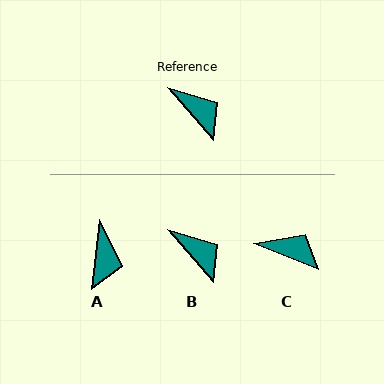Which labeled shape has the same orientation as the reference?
B.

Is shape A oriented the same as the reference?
No, it is off by about 47 degrees.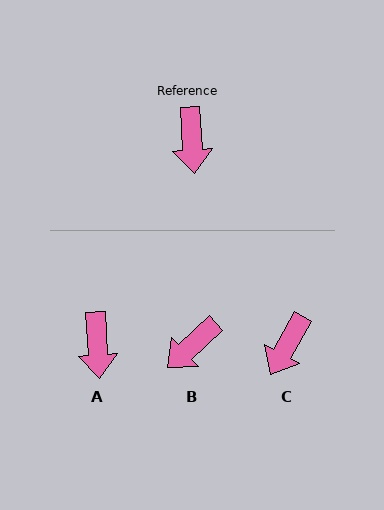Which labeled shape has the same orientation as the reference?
A.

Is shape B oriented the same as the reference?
No, it is off by about 51 degrees.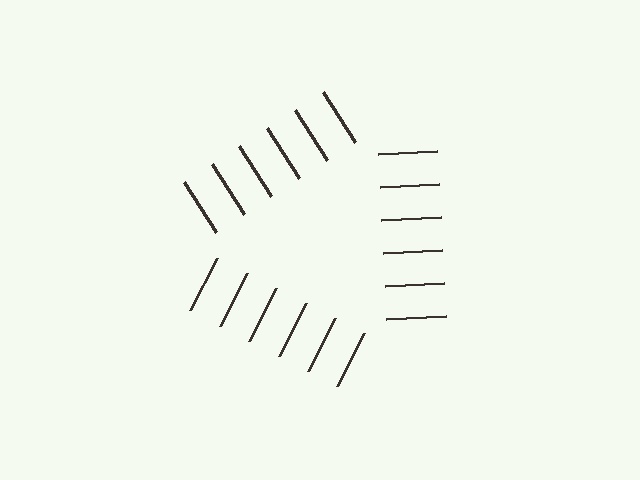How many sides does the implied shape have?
3 sides — the line-ends trace a triangle.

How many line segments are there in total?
18 — 6 along each of the 3 edges.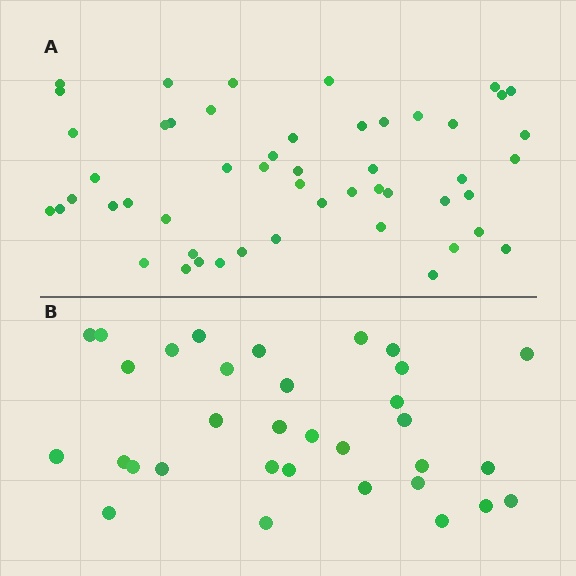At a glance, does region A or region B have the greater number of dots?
Region A (the top region) has more dots.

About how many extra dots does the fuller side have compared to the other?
Region A has approximately 20 more dots than region B.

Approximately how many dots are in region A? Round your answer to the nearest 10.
About 50 dots. (The exact count is 51, which rounds to 50.)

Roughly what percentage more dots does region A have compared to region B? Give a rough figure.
About 55% more.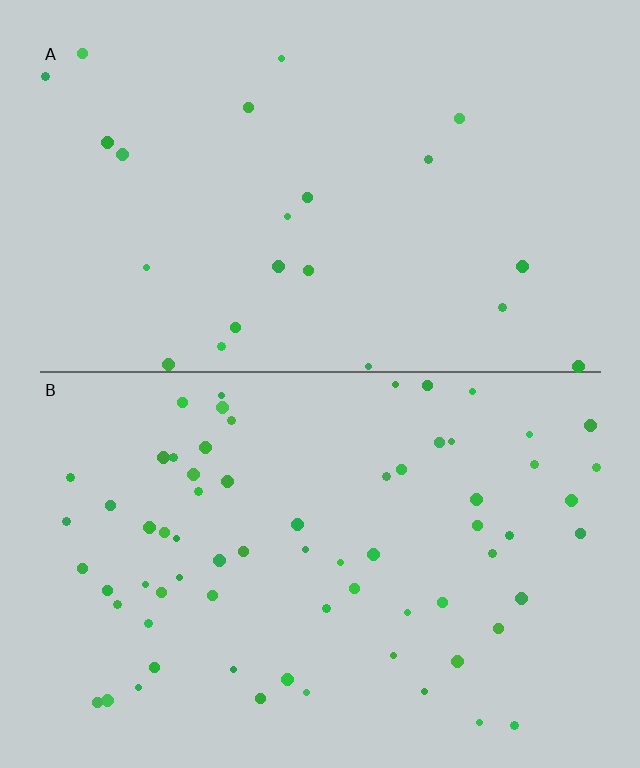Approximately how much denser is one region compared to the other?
Approximately 3.1× — region B over region A.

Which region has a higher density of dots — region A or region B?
B (the bottom).